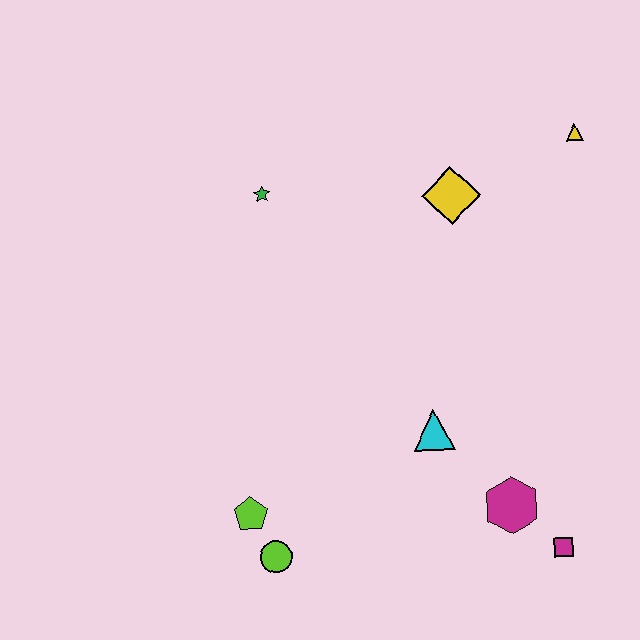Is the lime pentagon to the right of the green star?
No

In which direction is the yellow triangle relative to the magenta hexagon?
The yellow triangle is above the magenta hexagon.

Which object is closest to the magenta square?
The magenta hexagon is closest to the magenta square.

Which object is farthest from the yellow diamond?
The lime circle is farthest from the yellow diamond.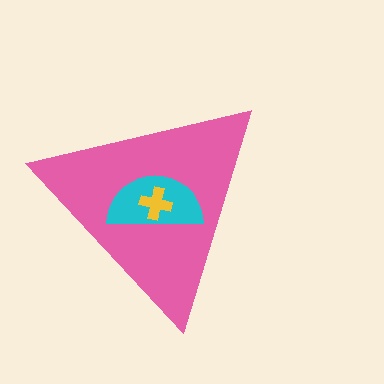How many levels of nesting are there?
3.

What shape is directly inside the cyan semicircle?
The yellow cross.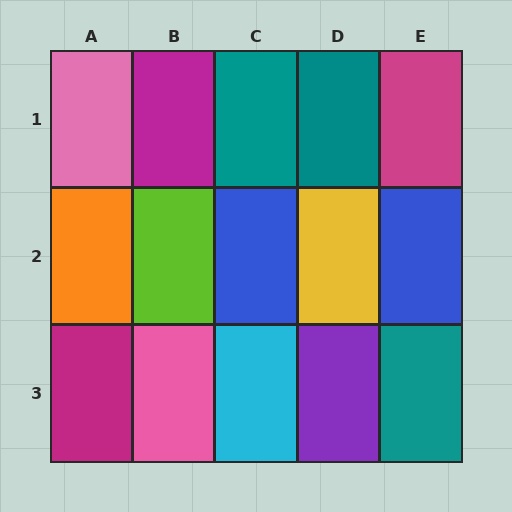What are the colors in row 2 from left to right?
Orange, lime, blue, yellow, blue.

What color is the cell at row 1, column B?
Magenta.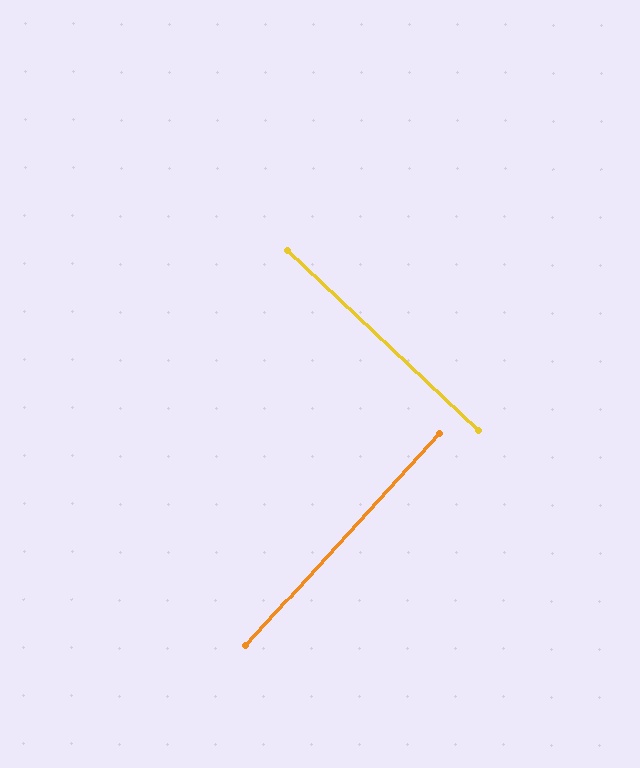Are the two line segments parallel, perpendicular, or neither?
Perpendicular — they meet at approximately 89°.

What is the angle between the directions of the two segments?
Approximately 89 degrees.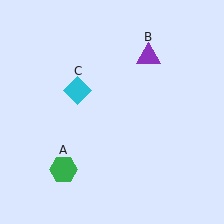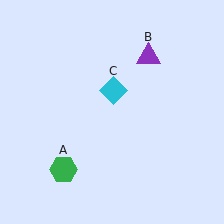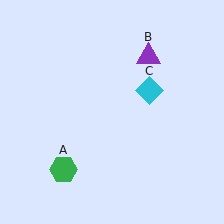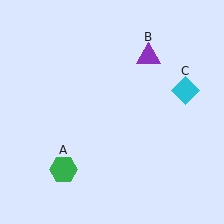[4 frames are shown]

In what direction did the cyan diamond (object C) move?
The cyan diamond (object C) moved right.